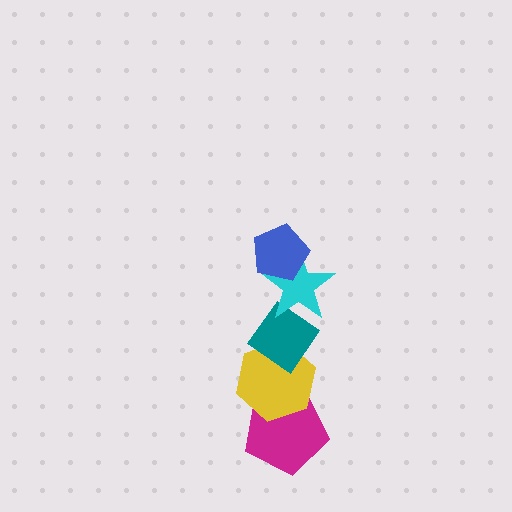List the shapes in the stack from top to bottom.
From top to bottom: the blue pentagon, the cyan star, the teal diamond, the yellow hexagon, the magenta pentagon.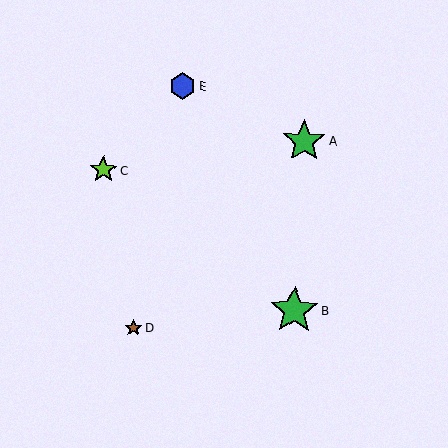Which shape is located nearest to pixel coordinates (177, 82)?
The blue hexagon (labeled E) at (183, 86) is nearest to that location.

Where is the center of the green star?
The center of the green star is at (304, 141).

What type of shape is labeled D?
Shape D is a brown star.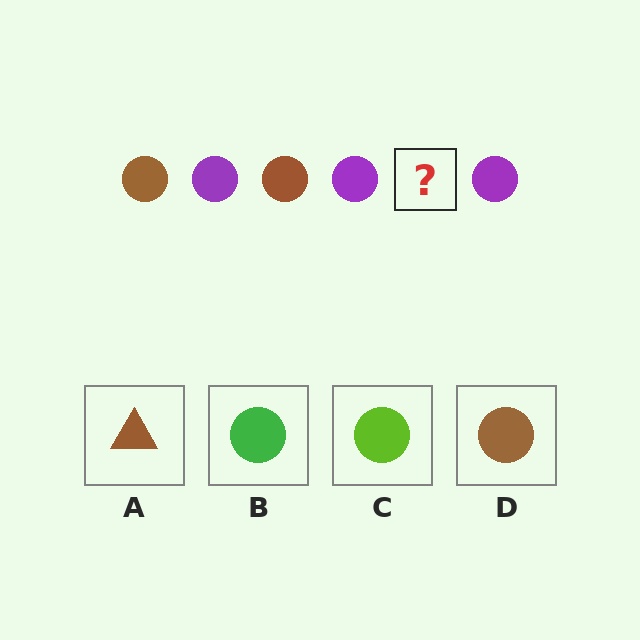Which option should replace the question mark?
Option D.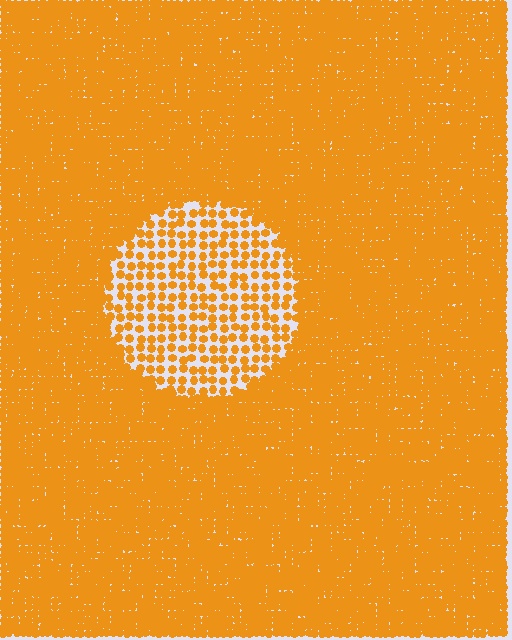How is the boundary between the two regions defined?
The boundary is defined by a change in element density (approximately 2.6x ratio). All elements are the same color, size, and shape.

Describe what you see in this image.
The image contains small orange elements arranged at two different densities. A circle-shaped region is visible where the elements are less densely packed than the surrounding area.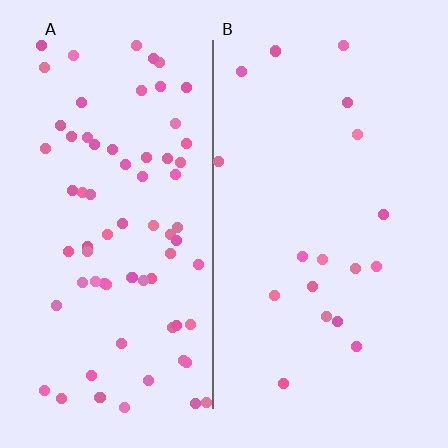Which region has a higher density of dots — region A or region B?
A (the left).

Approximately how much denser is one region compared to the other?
Approximately 3.9× — region A over region B.